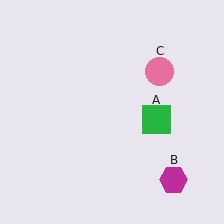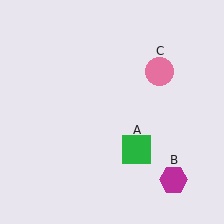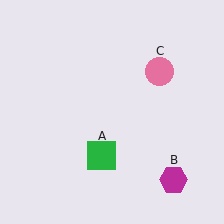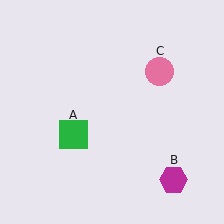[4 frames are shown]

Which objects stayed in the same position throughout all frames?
Magenta hexagon (object B) and pink circle (object C) remained stationary.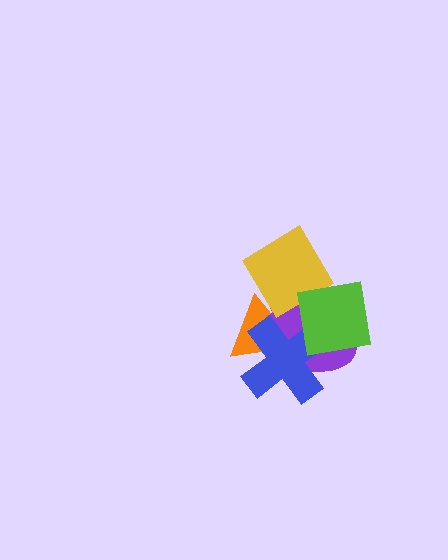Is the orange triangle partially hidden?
Yes, it is partially covered by another shape.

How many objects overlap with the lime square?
4 objects overlap with the lime square.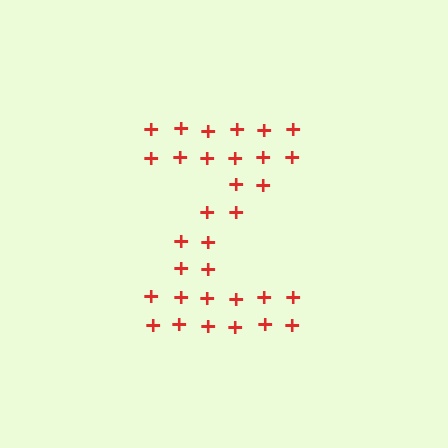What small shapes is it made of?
It is made of small plus signs.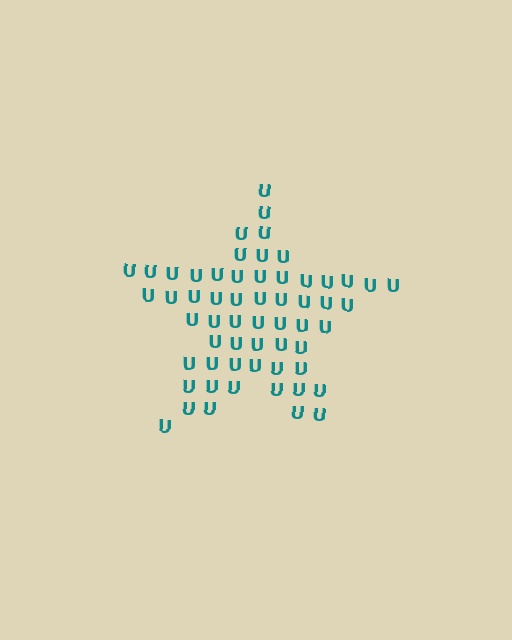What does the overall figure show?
The overall figure shows a star.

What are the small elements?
The small elements are letter U's.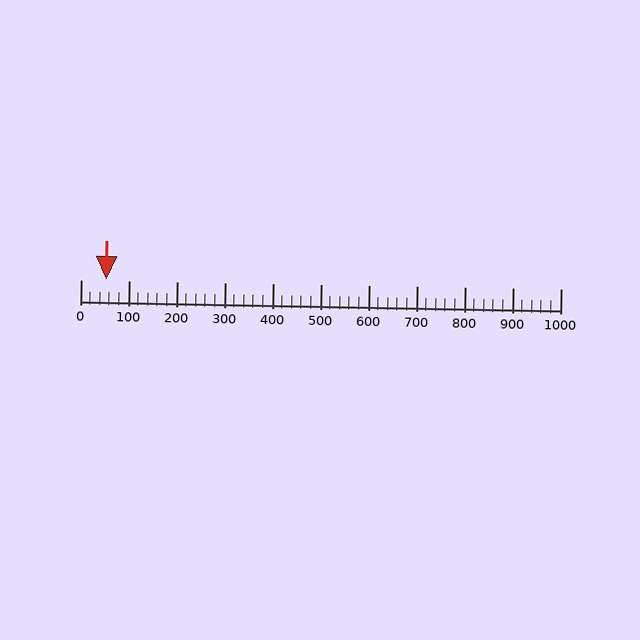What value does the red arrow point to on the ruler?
The red arrow points to approximately 53.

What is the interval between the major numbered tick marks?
The major tick marks are spaced 100 units apart.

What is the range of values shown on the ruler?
The ruler shows values from 0 to 1000.